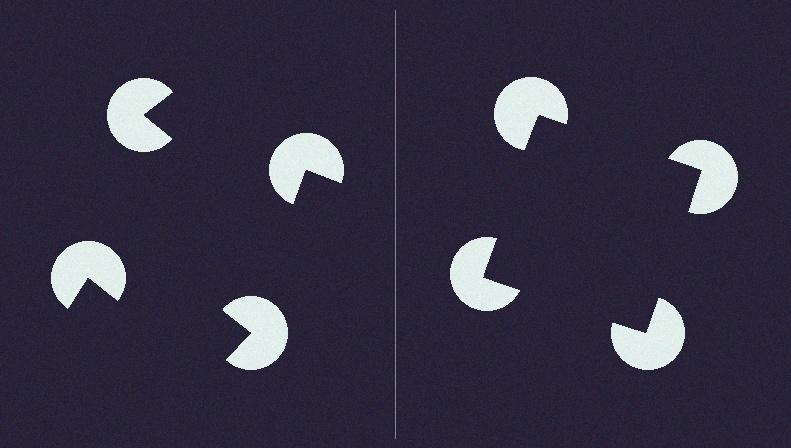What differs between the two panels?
The pac-man discs are positioned identically on both sides; only the wedge orientations differ. On the right they align to a square; on the left they are misaligned.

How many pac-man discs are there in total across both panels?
8 — 4 on each side.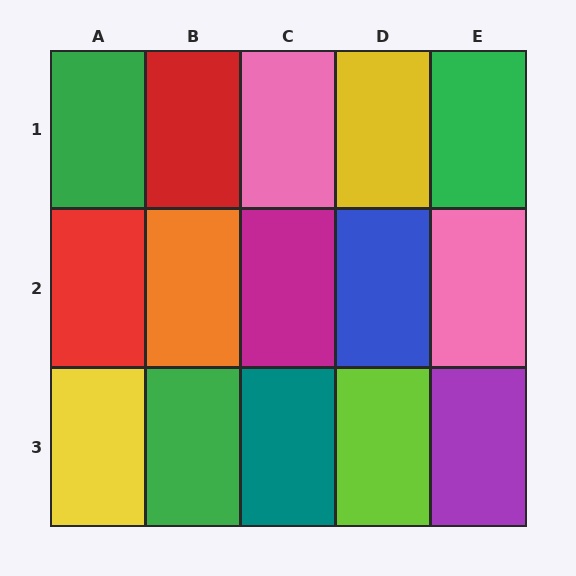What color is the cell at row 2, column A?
Red.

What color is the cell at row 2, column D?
Blue.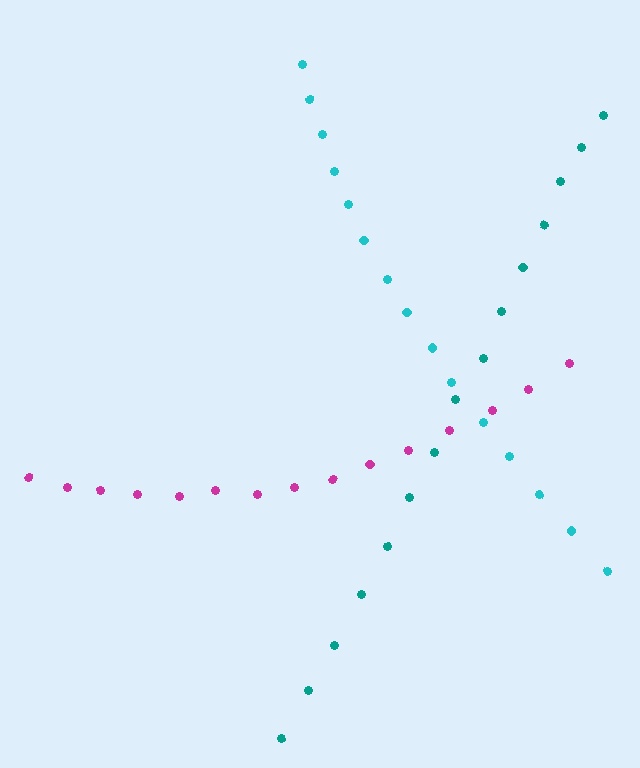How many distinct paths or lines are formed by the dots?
There are 3 distinct paths.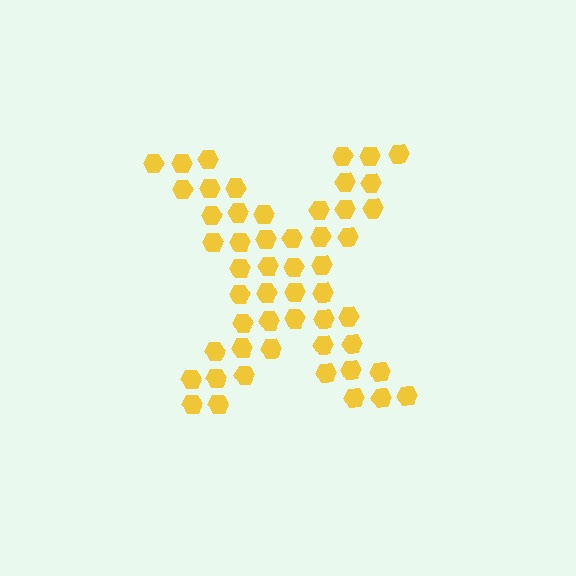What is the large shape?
The large shape is the letter X.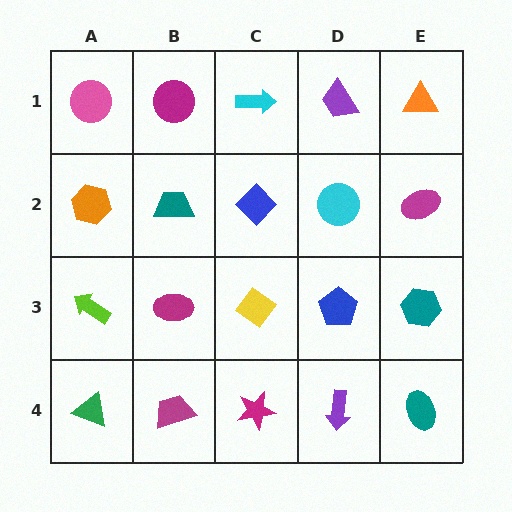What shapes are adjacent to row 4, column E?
A teal hexagon (row 3, column E), a purple arrow (row 4, column D).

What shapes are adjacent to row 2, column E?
An orange triangle (row 1, column E), a teal hexagon (row 3, column E), a cyan circle (row 2, column D).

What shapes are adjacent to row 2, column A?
A pink circle (row 1, column A), a lime arrow (row 3, column A), a teal trapezoid (row 2, column B).